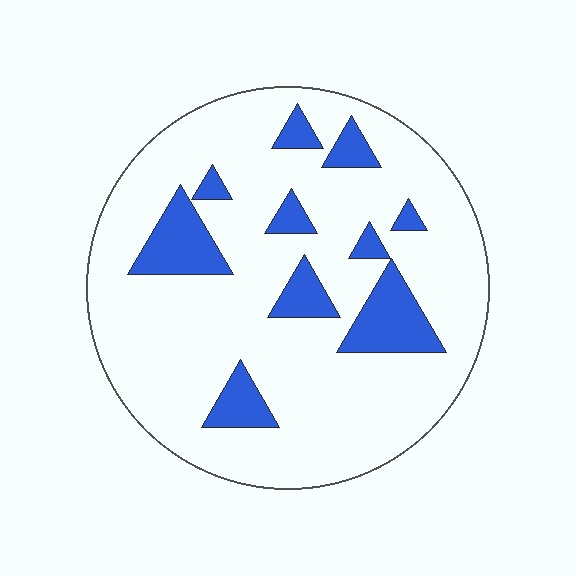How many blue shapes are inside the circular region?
10.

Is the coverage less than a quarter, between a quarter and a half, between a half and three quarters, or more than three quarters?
Less than a quarter.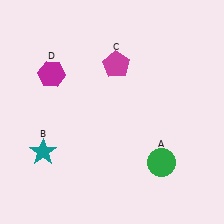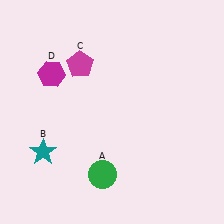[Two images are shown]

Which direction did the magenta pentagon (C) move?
The magenta pentagon (C) moved left.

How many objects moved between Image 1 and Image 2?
2 objects moved between the two images.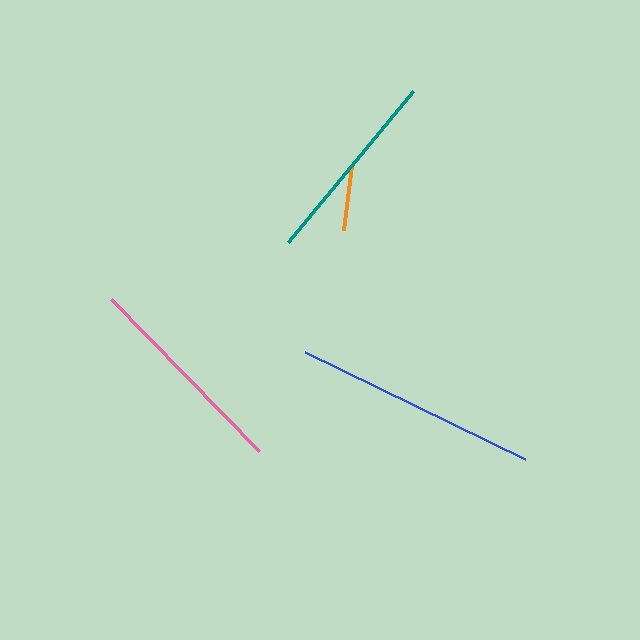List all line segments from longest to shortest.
From longest to shortest: blue, pink, teal, orange.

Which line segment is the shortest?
The orange line is the shortest at approximately 66 pixels.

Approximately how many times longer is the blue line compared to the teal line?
The blue line is approximately 1.2 times the length of the teal line.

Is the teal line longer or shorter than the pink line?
The pink line is longer than the teal line.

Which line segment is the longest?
The blue line is the longest at approximately 245 pixels.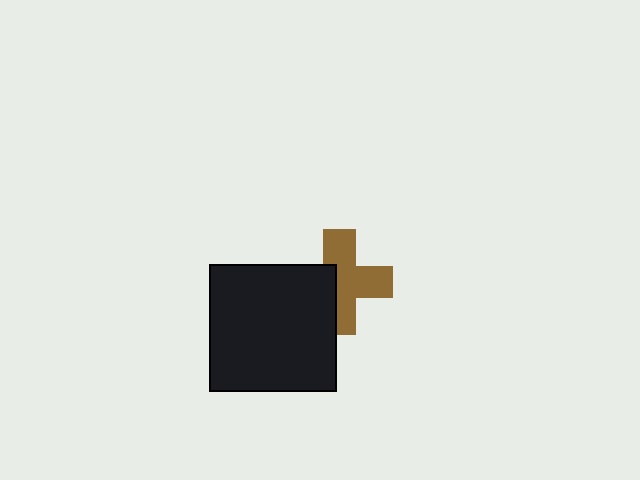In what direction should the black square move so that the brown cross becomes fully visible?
The black square should move left. That is the shortest direction to clear the overlap and leave the brown cross fully visible.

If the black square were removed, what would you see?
You would see the complete brown cross.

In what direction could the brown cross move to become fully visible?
The brown cross could move right. That would shift it out from behind the black square entirely.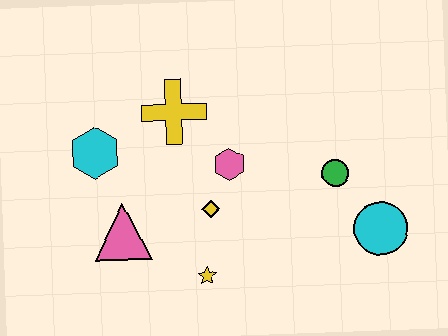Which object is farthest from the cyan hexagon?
The cyan circle is farthest from the cyan hexagon.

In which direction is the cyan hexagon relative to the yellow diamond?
The cyan hexagon is to the left of the yellow diamond.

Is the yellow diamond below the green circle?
Yes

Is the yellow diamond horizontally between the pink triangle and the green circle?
Yes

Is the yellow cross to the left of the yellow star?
Yes